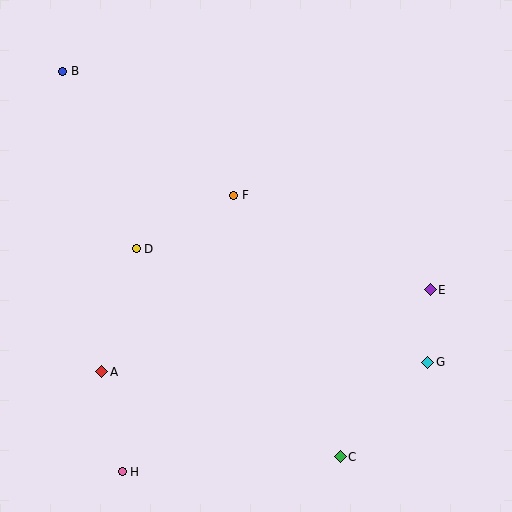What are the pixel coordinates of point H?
Point H is at (122, 472).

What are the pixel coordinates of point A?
Point A is at (102, 372).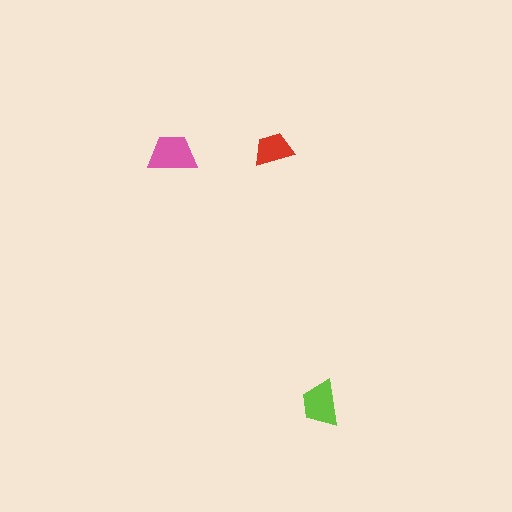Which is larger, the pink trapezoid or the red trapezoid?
The pink one.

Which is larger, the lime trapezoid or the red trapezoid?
The lime one.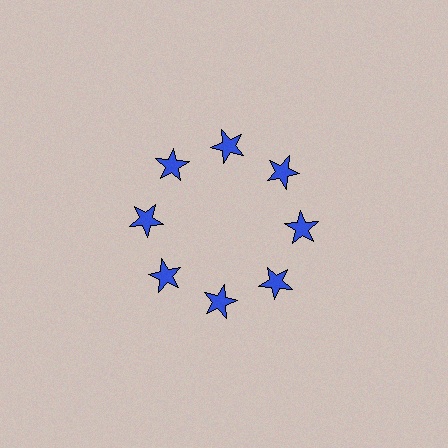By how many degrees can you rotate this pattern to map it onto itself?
The pattern maps onto itself every 45 degrees of rotation.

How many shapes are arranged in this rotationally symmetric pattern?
There are 8 shapes, arranged in 8 groups of 1.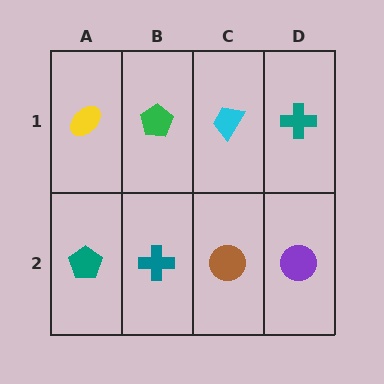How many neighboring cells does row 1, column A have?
2.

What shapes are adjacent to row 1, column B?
A teal cross (row 2, column B), a yellow ellipse (row 1, column A), a cyan trapezoid (row 1, column C).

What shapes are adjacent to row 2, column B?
A green pentagon (row 1, column B), a teal pentagon (row 2, column A), a brown circle (row 2, column C).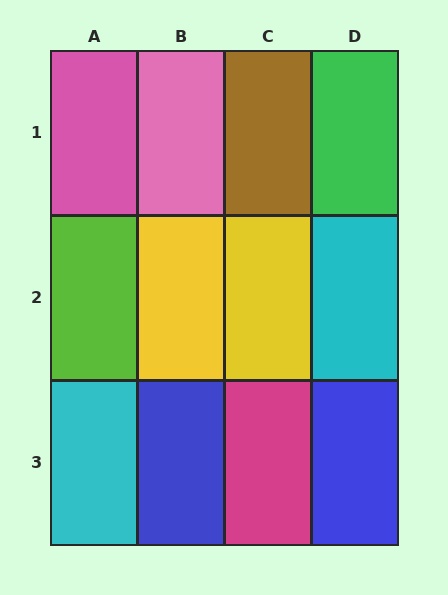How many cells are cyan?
2 cells are cyan.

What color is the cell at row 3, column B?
Blue.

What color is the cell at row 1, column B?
Pink.